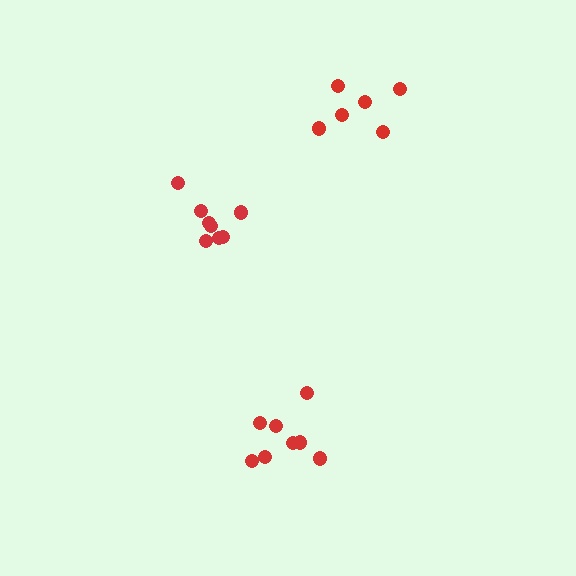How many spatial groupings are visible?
There are 3 spatial groupings.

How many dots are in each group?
Group 1: 8 dots, Group 2: 6 dots, Group 3: 8 dots (22 total).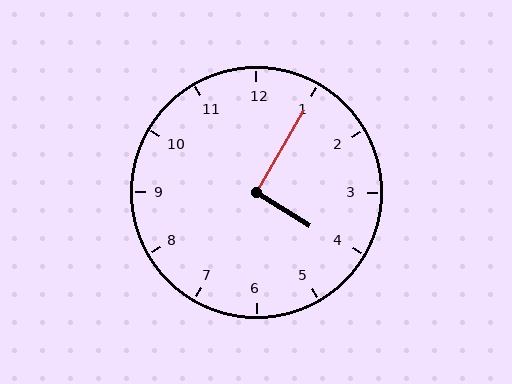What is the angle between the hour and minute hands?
Approximately 92 degrees.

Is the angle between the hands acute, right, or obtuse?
It is right.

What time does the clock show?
4:05.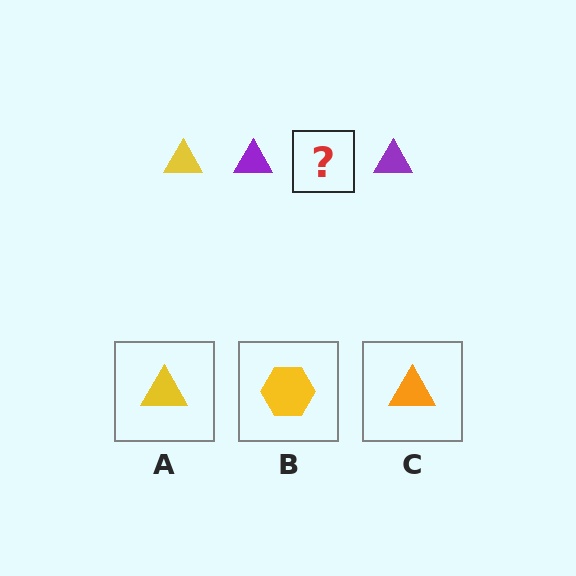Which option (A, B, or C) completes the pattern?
A.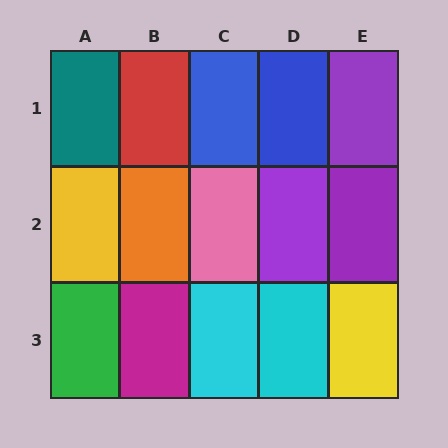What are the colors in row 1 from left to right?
Teal, red, blue, blue, purple.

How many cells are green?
1 cell is green.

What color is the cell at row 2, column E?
Purple.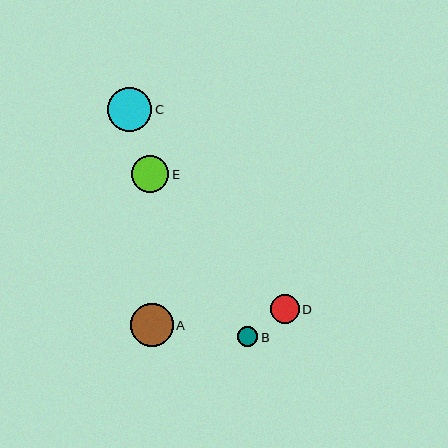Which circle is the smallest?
Circle B is the smallest with a size of approximately 20 pixels.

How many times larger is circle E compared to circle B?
Circle E is approximately 1.9 times the size of circle B.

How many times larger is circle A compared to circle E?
Circle A is approximately 1.2 times the size of circle E.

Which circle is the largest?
Circle C is the largest with a size of approximately 45 pixels.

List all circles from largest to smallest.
From largest to smallest: C, A, E, D, B.